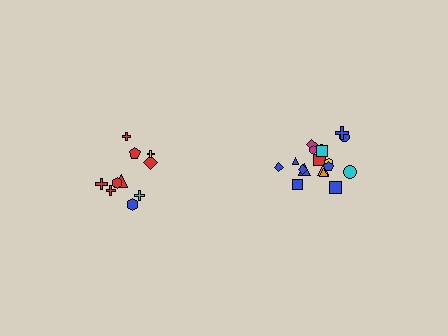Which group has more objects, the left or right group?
The right group.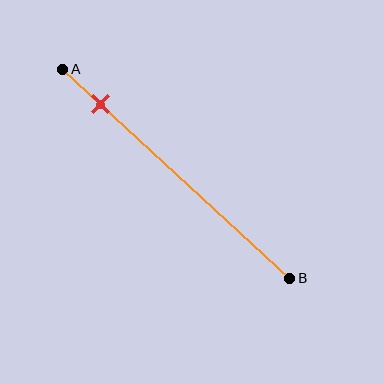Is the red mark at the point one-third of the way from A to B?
No, the mark is at about 15% from A, not at the 33% one-third point.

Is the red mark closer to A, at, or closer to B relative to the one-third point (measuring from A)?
The red mark is closer to point A than the one-third point of segment AB.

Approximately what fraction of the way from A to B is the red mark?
The red mark is approximately 15% of the way from A to B.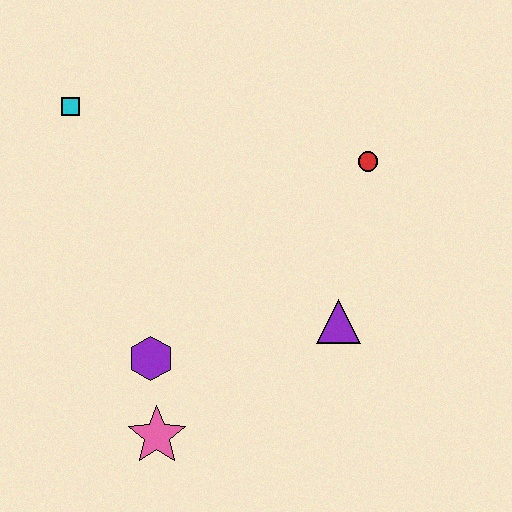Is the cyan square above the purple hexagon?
Yes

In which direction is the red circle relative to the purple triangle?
The red circle is above the purple triangle.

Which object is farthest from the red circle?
The pink star is farthest from the red circle.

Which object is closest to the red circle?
The purple triangle is closest to the red circle.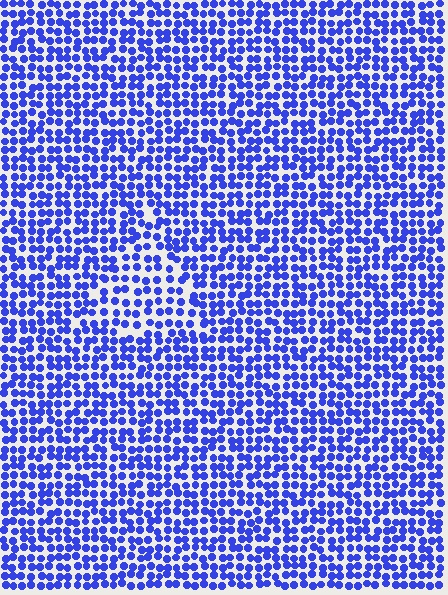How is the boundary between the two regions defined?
The boundary is defined by a change in element density (approximately 1.5x ratio). All elements are the same color, size, and shape.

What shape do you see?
I see a triangle.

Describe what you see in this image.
The image contains small blue elements arranged at two different densities. A triangle-shaped region is visible where the elements are less densely packed than the surrounding area.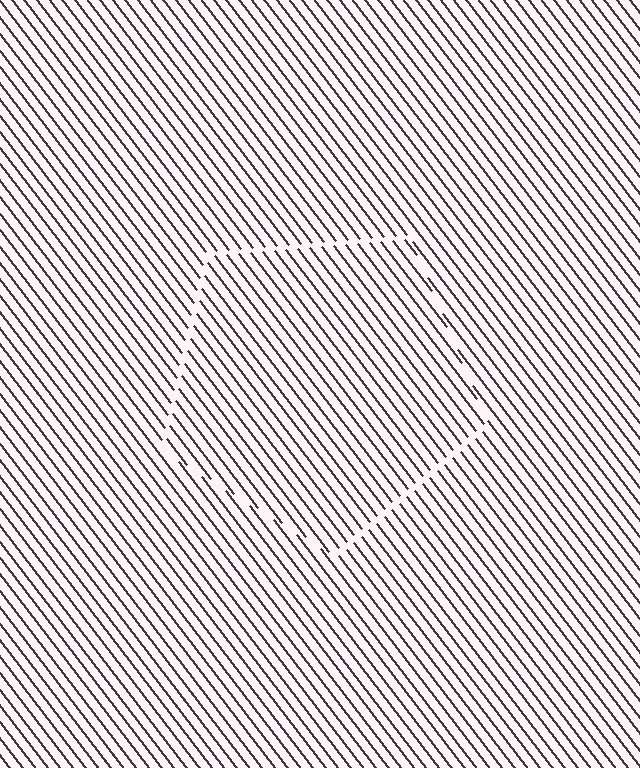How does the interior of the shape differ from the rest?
The interior of the shape contains the same grating, shifted by half a period — the contour is defined by the phase discontinuity where line-ends from the inner and outer gratings abut.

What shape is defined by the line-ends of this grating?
An illusory pentagon. The interior of the shape contains the same grating, shifted by half a period — the contour is defined by the phase discontinuity where line-ends from the inner and outer gratings abut.